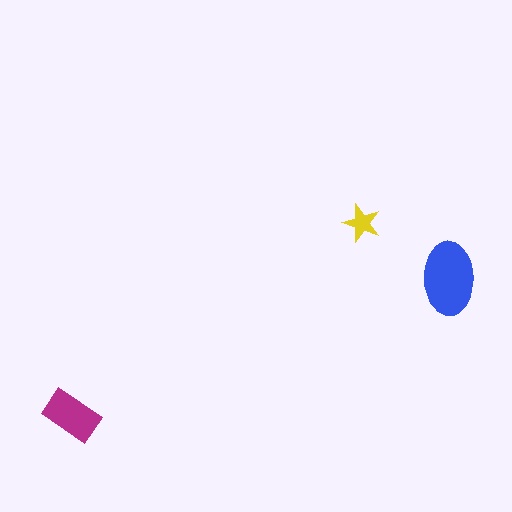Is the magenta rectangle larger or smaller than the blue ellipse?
Smaller.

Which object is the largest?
The blue ellipse.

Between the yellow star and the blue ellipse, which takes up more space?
The blue ellipse.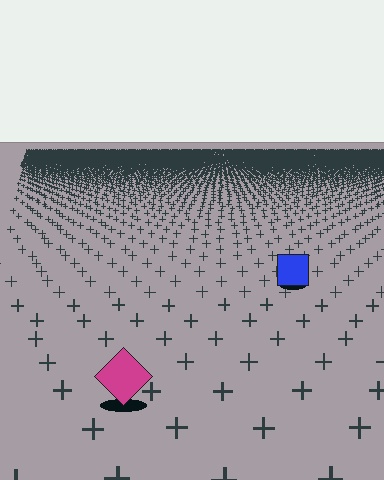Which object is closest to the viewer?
The magenta diamond is closest. The texture marks near it are larger and more spread out.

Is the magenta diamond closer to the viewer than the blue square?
Yes. The magenta diamond is closer — you can tell from the texture gradient: the ground texture is coarser near it.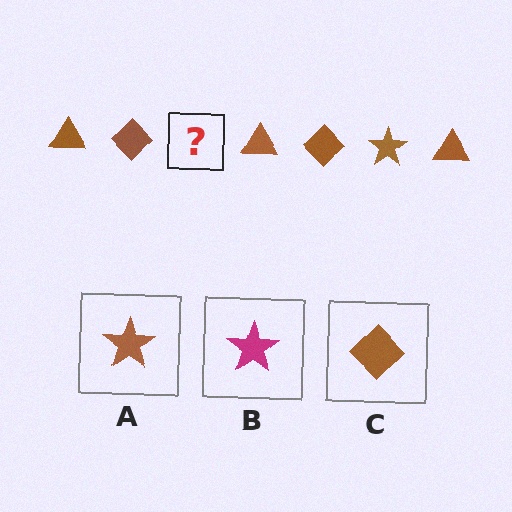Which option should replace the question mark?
Option A.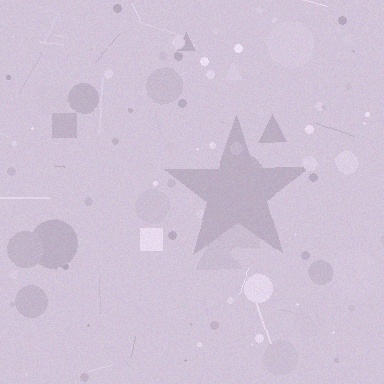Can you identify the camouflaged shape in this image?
The camouflaged shape is a star.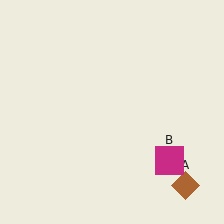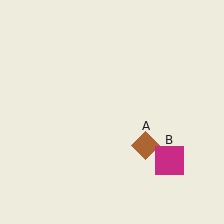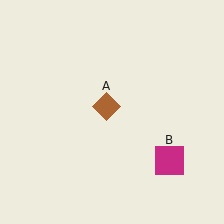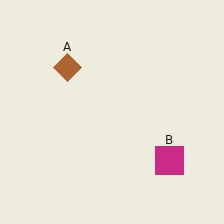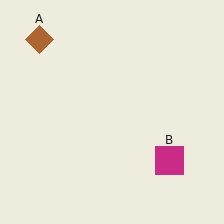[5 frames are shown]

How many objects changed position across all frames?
1 object changed position: brown diamond (object A).